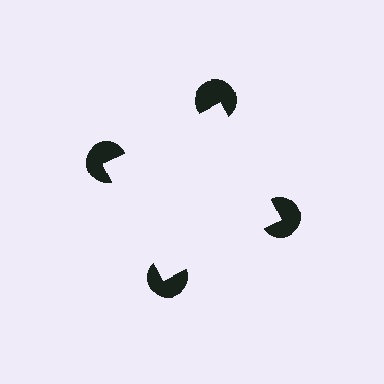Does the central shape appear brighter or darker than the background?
It typically appears slightly brighter than the background, even though no actual brightness change is drawn.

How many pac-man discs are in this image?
There are 4 — one at each vertex of the illusory square.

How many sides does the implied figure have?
4 sides.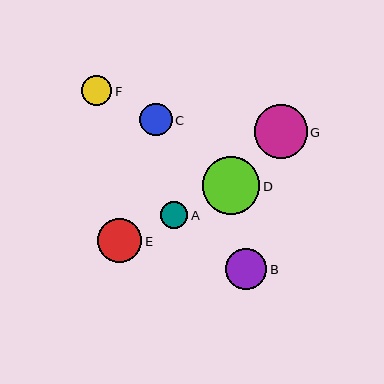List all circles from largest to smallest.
From largest to smallest: D, G, E, B, C, F, A.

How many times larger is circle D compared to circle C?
Circle D is approximately 1.8 times the size of circle C.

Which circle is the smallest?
Circle A is the smallest with a size of approximately 27 pixels.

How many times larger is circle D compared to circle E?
Circle D is approximately 1.3 times the size of circle E.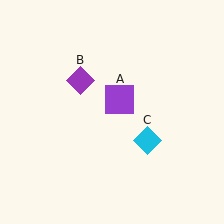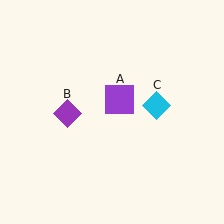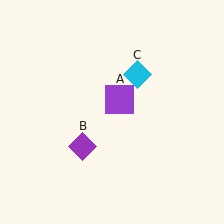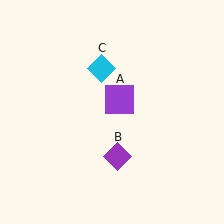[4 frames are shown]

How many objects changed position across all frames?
2 objects changed position: purple diamond (object B), cyan diamond (object C).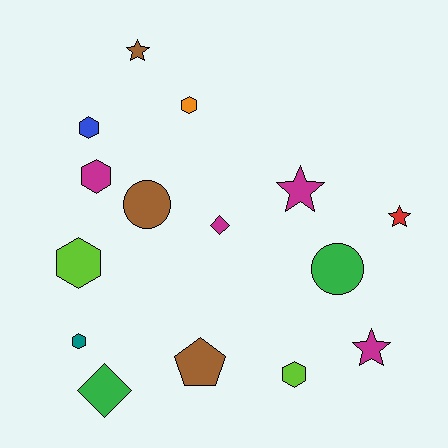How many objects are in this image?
There are 15 objects.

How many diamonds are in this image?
There are 2 diamonds.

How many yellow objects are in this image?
There are no yellow objects.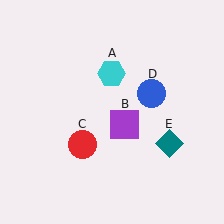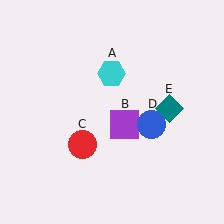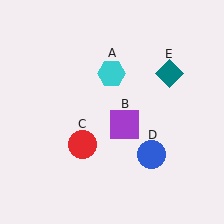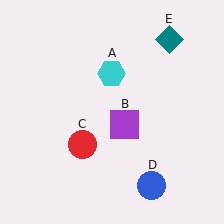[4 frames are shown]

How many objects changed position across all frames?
2 objects changed position: blue circle (object D), teal diamond (object E).